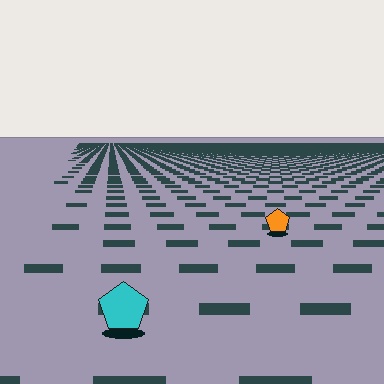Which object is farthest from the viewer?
The orange pentagon is farthest from the viewer. It appears smaller and the ground texture around it is denser.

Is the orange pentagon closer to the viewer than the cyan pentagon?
No. The cyan pentagon is closer — you can tell from the texture gradient: the ground texture is coarser near it.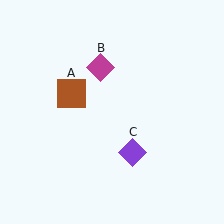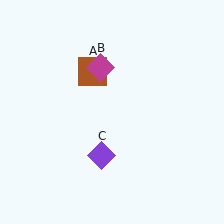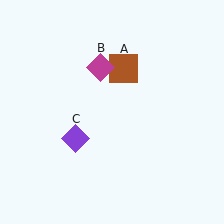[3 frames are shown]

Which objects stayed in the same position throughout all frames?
Magenta diamond (object B) remained stationary.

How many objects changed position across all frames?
2 objects changed position: brown square (object A), purple diamond (object C).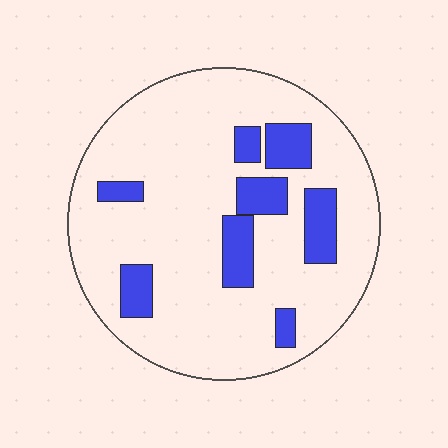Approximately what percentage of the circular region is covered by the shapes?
Approximately 20%.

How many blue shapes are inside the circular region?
8.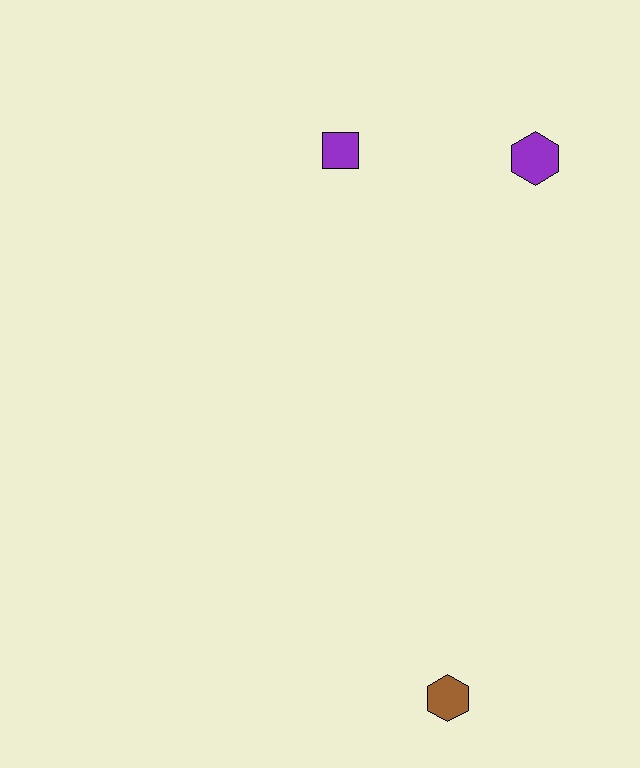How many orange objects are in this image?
There are no orange objects.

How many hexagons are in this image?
There are 2 hexagons.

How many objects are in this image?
There are 3 objects.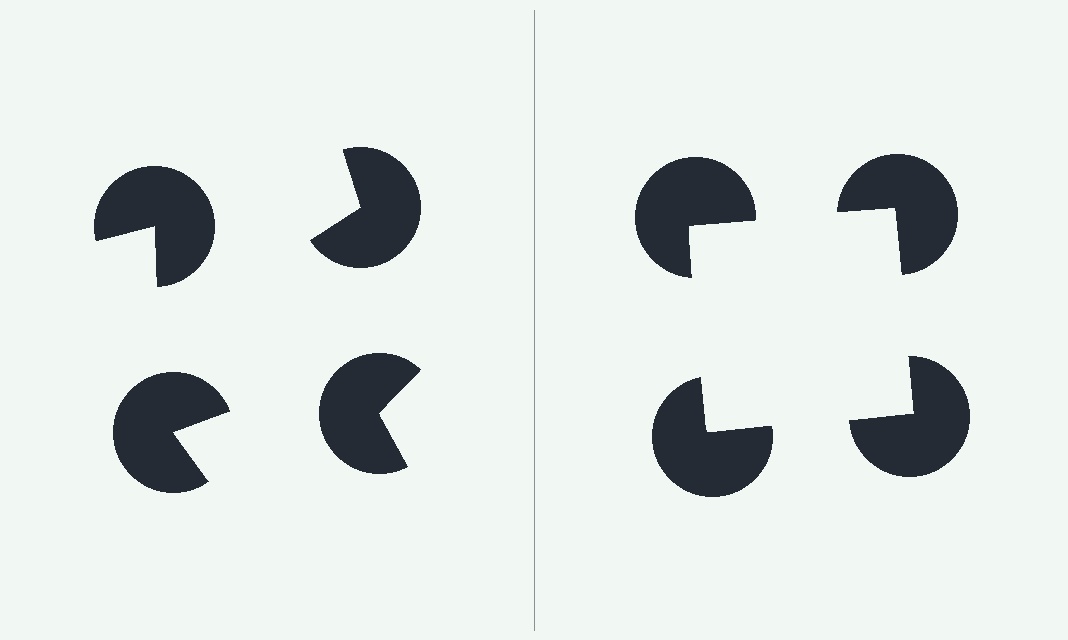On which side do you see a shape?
An illusory square appears on the right side. On the left side the wedge cuts are rotated, so no coherent shape forms.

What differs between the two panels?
The pac-man discs are positioned identically on both sides; only the wedge orientations differ. On the right they align to a square; on the left they are misaligned.